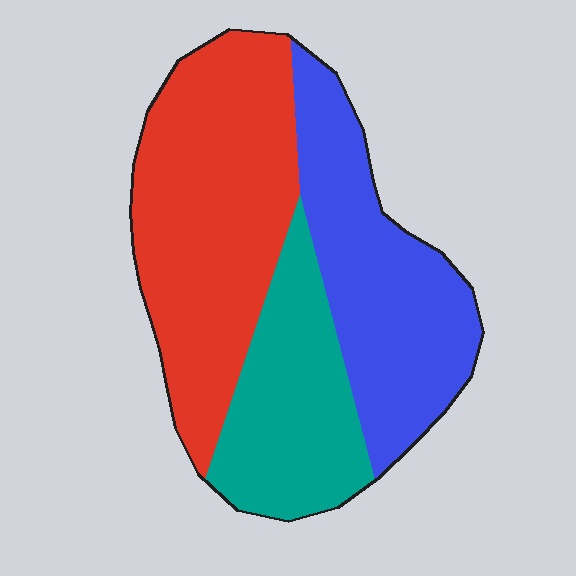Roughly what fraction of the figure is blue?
Blue takes up between a sixth and a third of the figure.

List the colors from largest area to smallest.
From largest to smallest: red, blue, teal.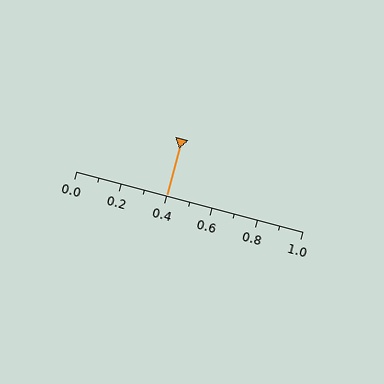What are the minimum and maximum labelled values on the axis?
The axis runs from 0.0 to 1.0.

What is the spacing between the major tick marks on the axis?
The major ticks are spaced 0.2 apart.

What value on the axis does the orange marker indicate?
The marker indicates approximately 0.4.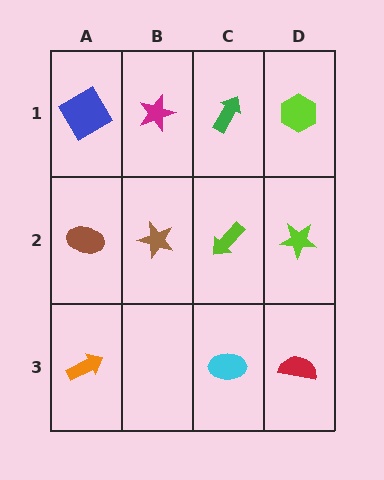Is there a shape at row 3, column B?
No, that cell is empty.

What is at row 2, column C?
A lime arrow.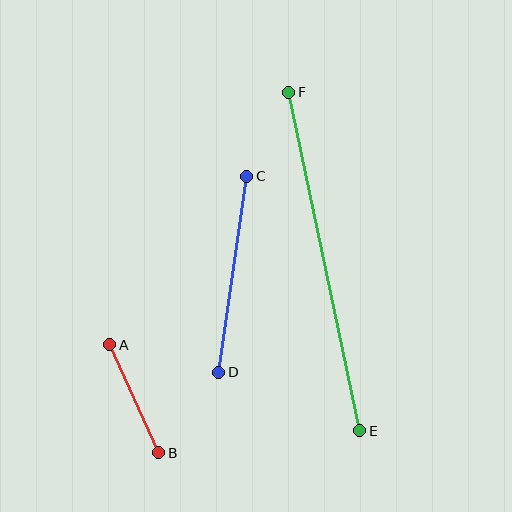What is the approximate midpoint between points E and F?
The midpoint is at approximately (324, 261) pixels.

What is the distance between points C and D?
The distance is approximately 198 pixels.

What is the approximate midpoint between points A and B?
The midpoint is at approximately (134, 399) pixels.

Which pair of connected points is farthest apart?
Points E and F are farthest apart.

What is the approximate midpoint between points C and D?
The midpoint is at approximately (233, 274) pixels.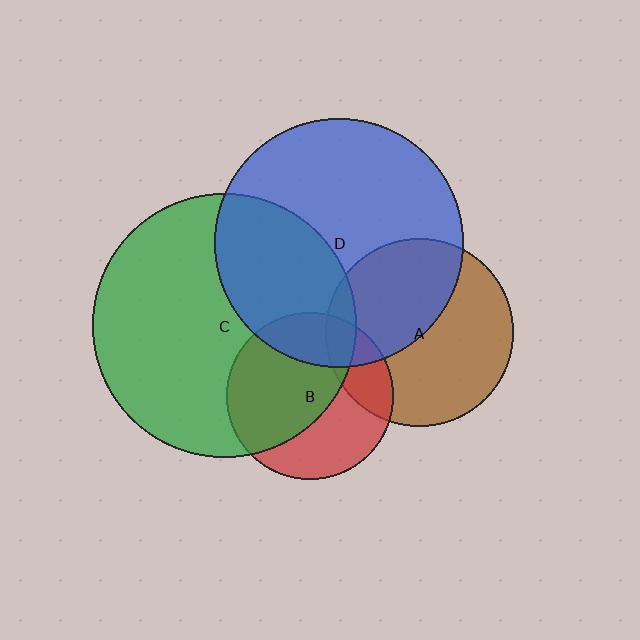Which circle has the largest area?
Circle C (green).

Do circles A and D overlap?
Yes.